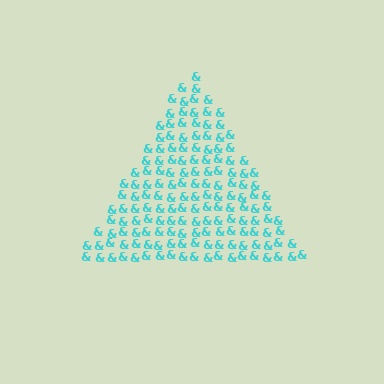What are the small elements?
The small elements are ampersands.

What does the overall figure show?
The overall figure shows a triangle.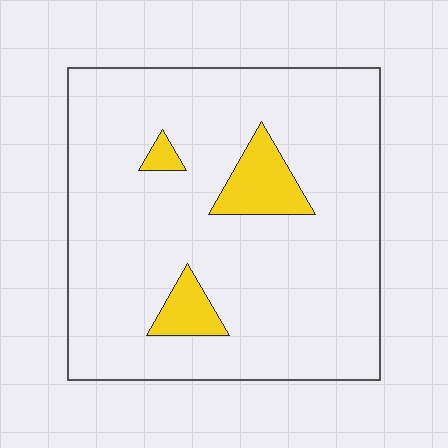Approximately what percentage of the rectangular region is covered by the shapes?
Approximately 10%.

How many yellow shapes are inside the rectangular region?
3.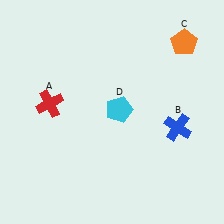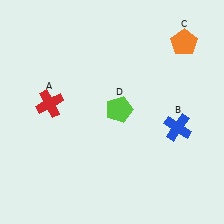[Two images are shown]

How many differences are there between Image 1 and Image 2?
There is 1 difference between the two images.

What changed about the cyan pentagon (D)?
In Image 1, D is cyan. In Image 2, it changed to lime.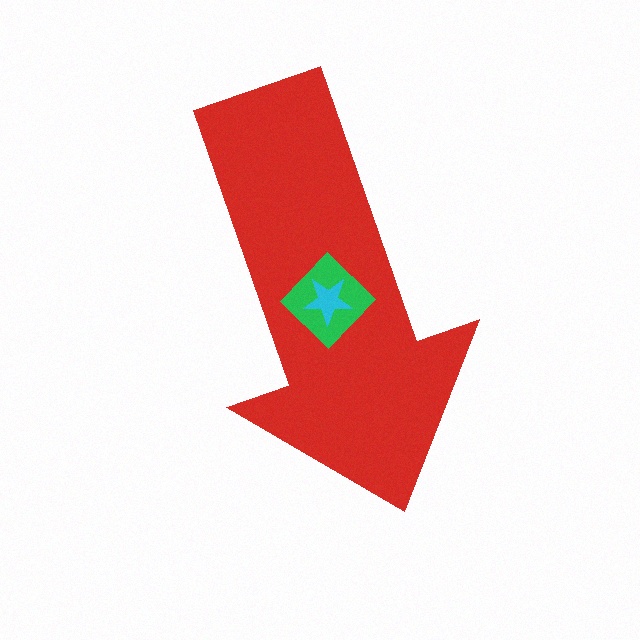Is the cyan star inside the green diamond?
Yes.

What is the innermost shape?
The cyan star.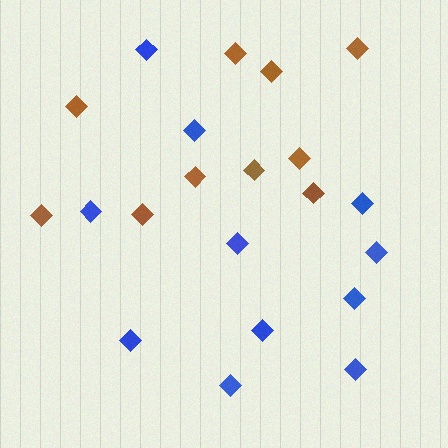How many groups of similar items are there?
There are 2 groups: one group of brown diamonds (10) and one group of blue diamonds (11).